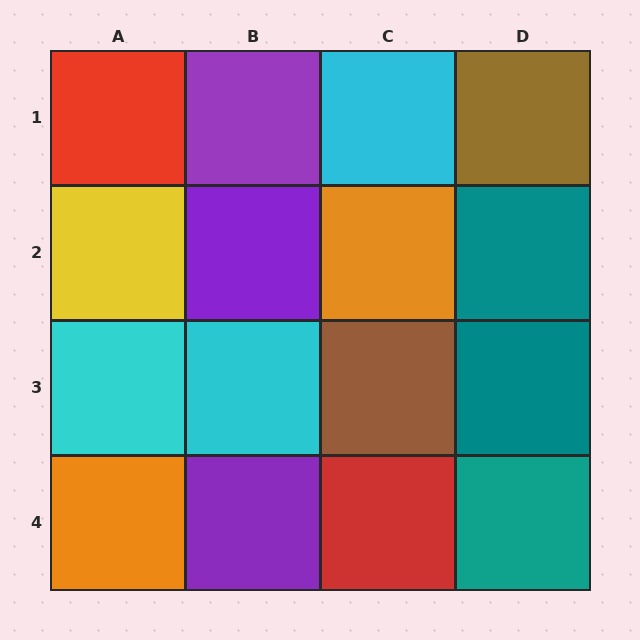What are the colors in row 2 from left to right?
Yellow, purple, orange, teal.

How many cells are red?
2 cells are red.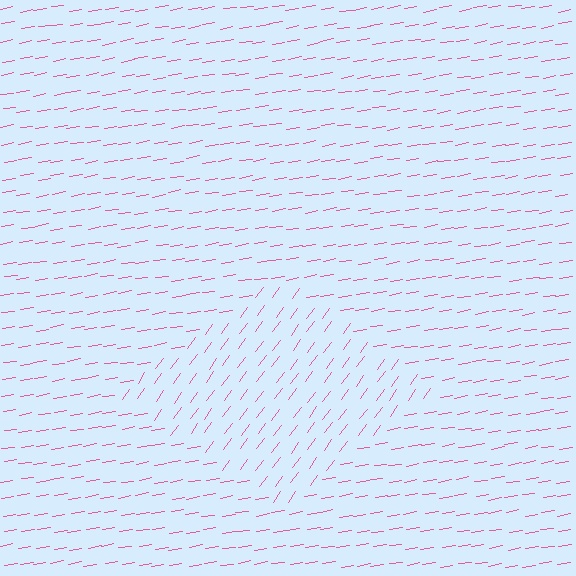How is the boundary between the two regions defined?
The boundary is defined purely by a change in line orientation (approximately 45 degrees difference). All lines are the same color and thickness.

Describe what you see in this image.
The image is filled with small pink line segments. A diamond region in the image has lines oriented differently from the surrounding lines, creating a visible texture boundary.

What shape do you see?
I see a diamond.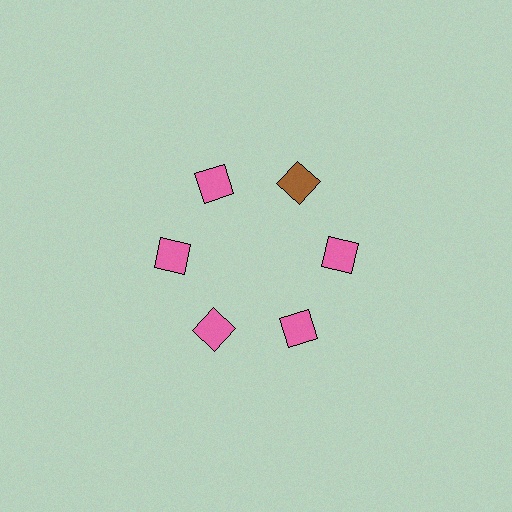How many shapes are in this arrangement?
There are 6 shapes arranged in a ring pattern.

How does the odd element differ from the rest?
It has a different color: brown instead of pink.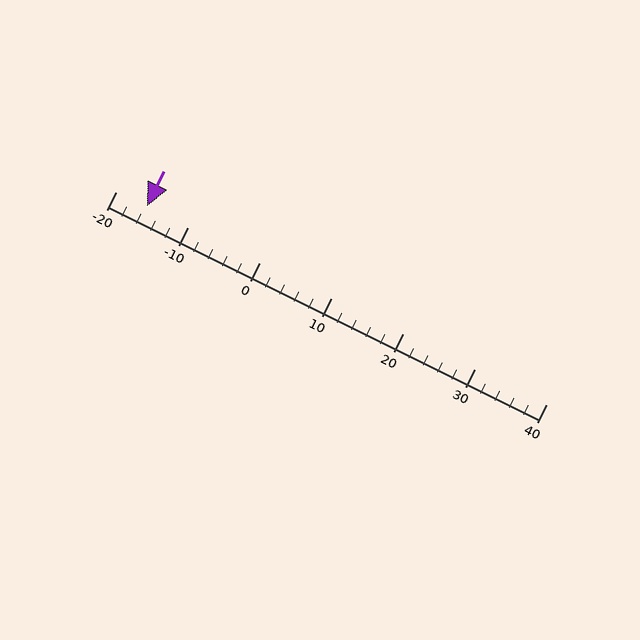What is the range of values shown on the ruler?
The ruler shows values from -20 to 40.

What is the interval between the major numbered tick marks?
The major tick marks are spaced 10 units apart.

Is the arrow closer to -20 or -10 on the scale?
The arrow is closer to -20.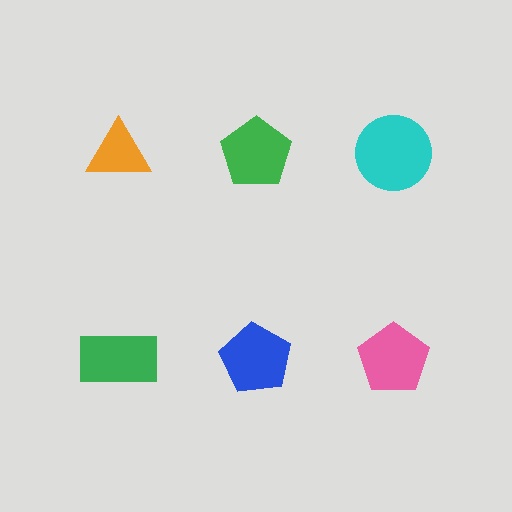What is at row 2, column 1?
A green rectangle.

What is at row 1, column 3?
A cyan circle.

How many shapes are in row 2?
3 shapes.